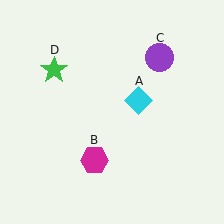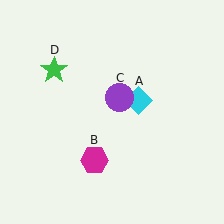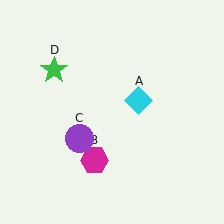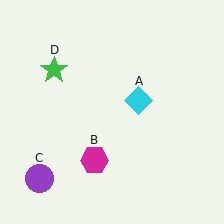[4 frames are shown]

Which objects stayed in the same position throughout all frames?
Cyan diamond (object A) and magenta hexagon (object B) and green star (object D) remained stationary.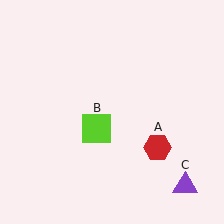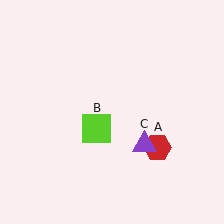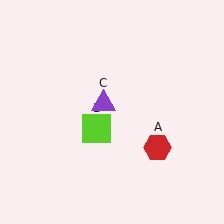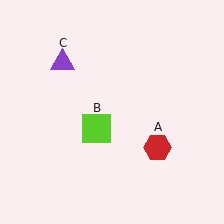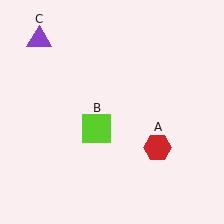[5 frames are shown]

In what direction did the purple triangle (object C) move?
The purple triangle (object C) moved up and to the left.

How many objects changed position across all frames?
1 object changed position: purple triangle (object C).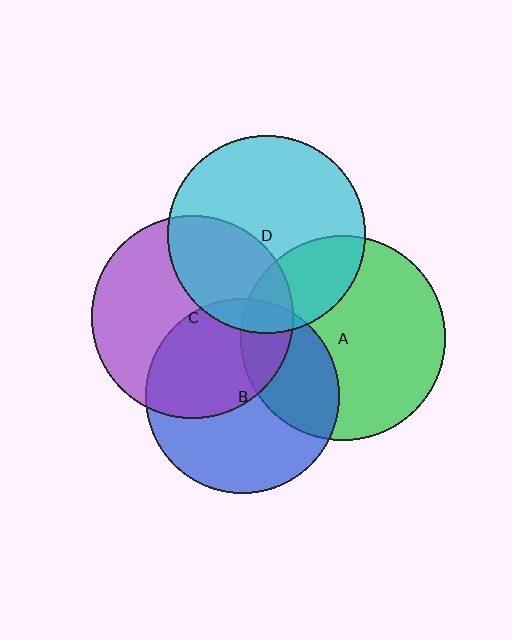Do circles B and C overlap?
Yes.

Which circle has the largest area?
Circle A (green).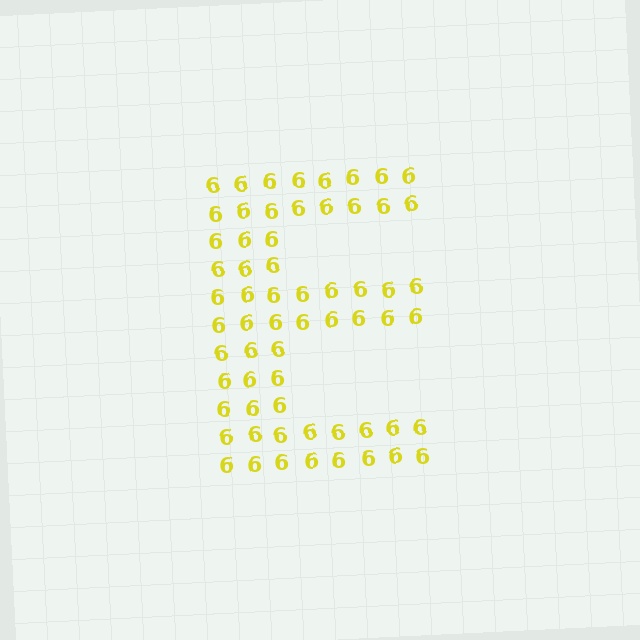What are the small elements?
The small elements are digit 6's.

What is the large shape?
The large shape is the letter E.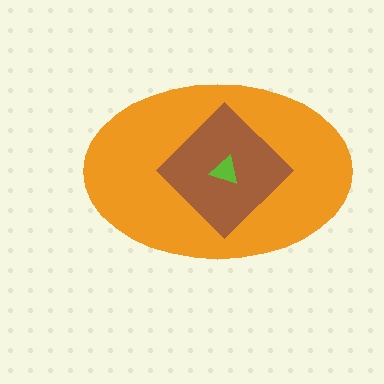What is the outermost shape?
The orange ellipse.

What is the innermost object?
The lime triangle.